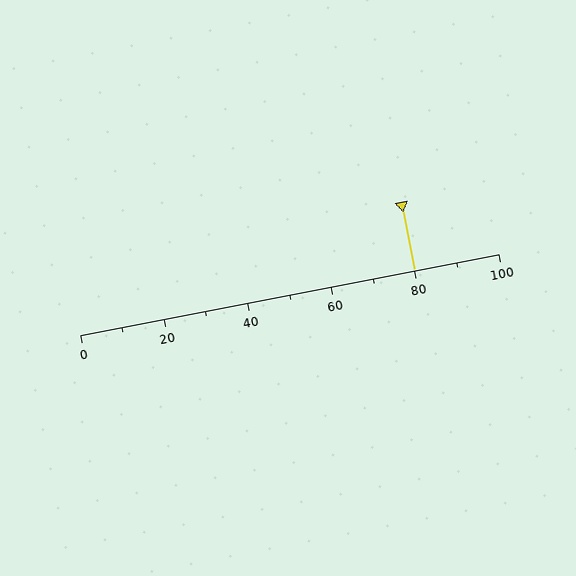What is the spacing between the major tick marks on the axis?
The major ticks are spaced 20 apart.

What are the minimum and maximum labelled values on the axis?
The axis runs from 0 to 100.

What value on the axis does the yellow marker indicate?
The marker indicates approximately 80.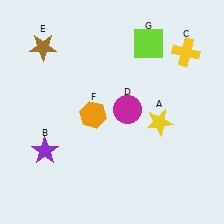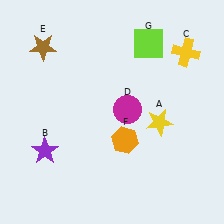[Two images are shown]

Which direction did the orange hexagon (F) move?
The orange hexagon (F) moved right.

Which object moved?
The orange hexagon (F) moved right.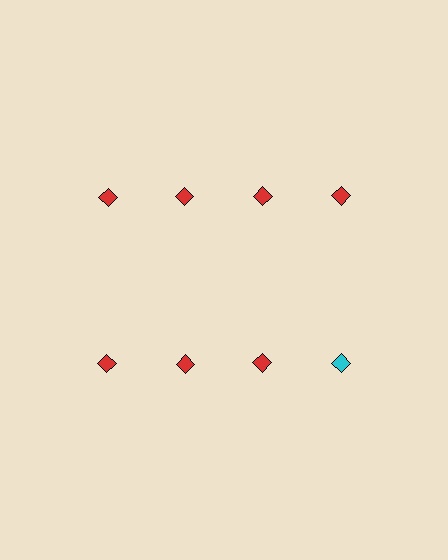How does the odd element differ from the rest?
It has a different color: cyan instead of red.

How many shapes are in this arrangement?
There are 8 shapes arranged in a grid pattern.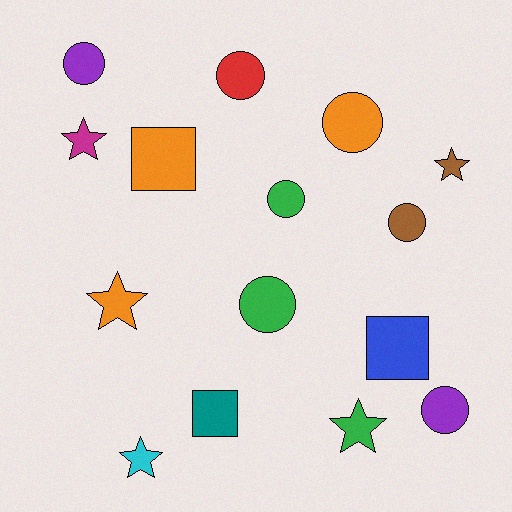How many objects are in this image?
There are 15 objects.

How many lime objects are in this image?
There are no lime objects.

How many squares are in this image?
There are 3 squares.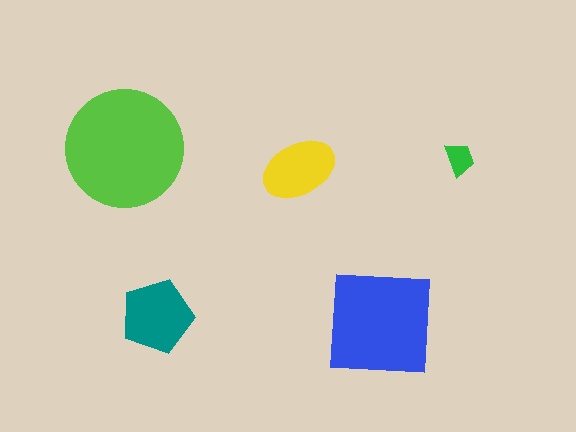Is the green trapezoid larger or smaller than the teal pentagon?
Smaller.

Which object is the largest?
The lime circle.